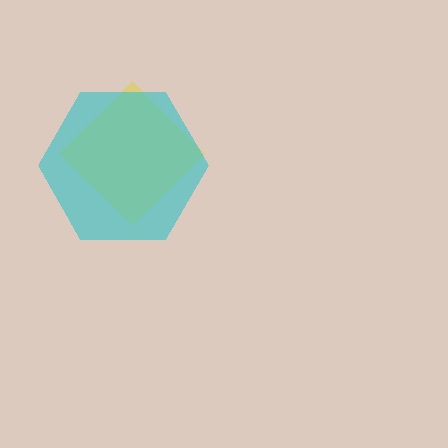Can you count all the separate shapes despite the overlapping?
Yes, there are 2 separate shapes.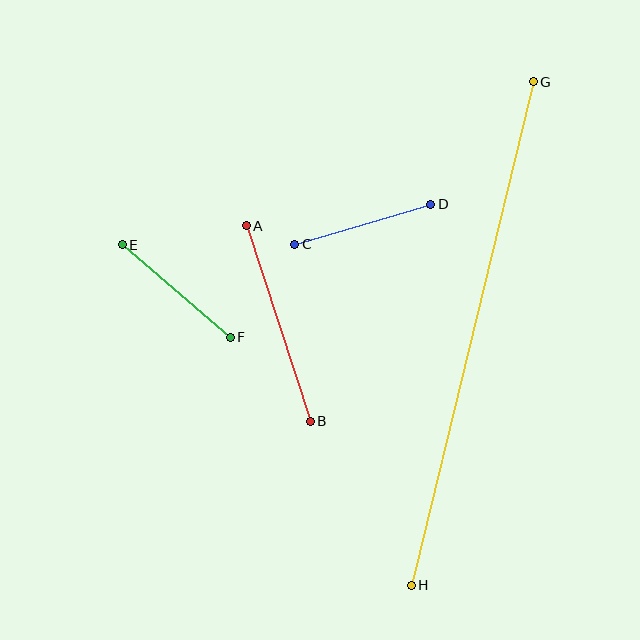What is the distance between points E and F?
The distance is approximately 142 pixels.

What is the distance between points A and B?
The distance is approximately 206 pixels.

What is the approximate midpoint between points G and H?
The midpoint is at approximately (472, 333) pixels.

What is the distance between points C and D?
The distance is approximately 142 pixels.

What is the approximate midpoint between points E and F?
The midpoint is at approximately (176, 291) pixels.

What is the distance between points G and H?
The distance is approximately 518 pixels.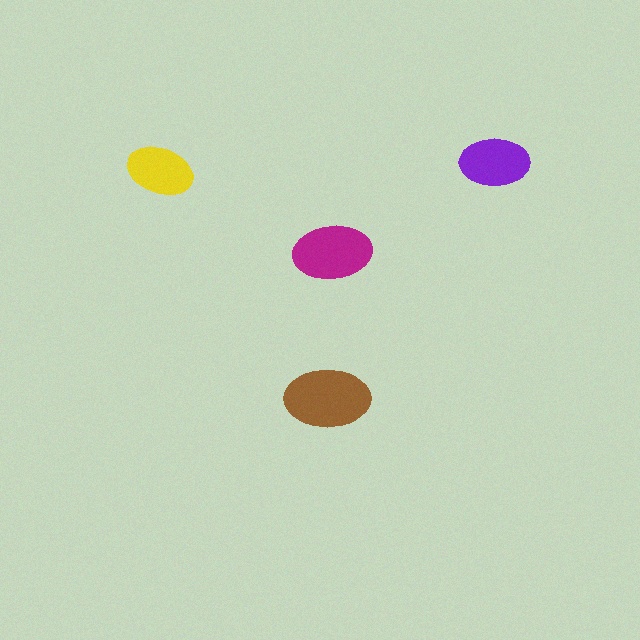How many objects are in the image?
There are 4 objects in the image.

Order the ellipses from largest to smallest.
the brown one, the magenta one, the purple one, the yellow one.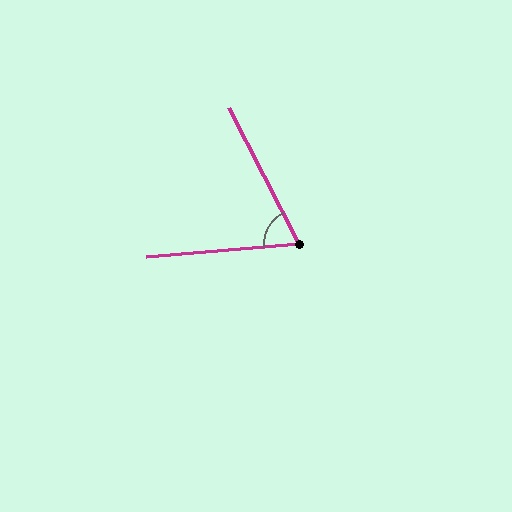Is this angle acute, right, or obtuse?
It is acute.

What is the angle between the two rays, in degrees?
Approximately 67 degrees.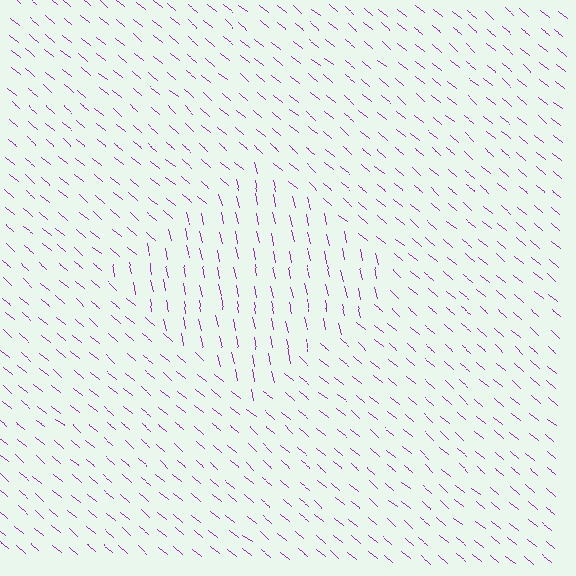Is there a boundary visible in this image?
Yes, there is a texture boundary formed by a change in line orientation.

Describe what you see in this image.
The image is filled with small purple line segments. A diamond region in the image has lines oriented differently from the surrounding lines, creating a visible texture boundary.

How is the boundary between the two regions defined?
The boundary is defined purely by a change in line orientation (approximately 38 degrees difference). All lines are the same color and thickness.